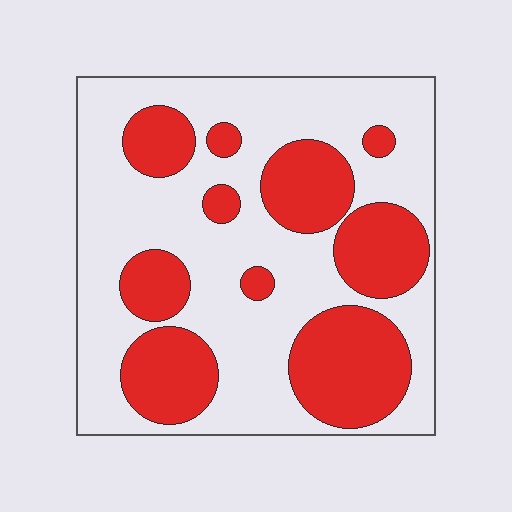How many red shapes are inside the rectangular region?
10.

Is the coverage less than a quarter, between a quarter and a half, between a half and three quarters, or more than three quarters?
Between a quarter and a half.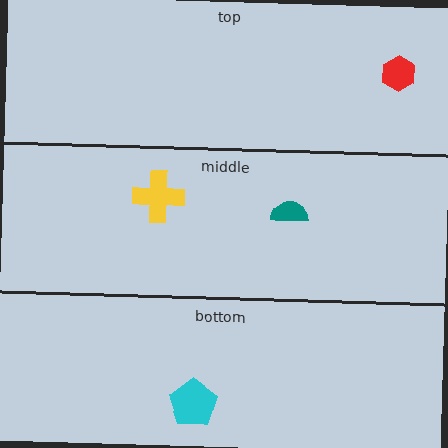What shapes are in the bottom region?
The cyan pentagon.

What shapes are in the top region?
The red hexagon.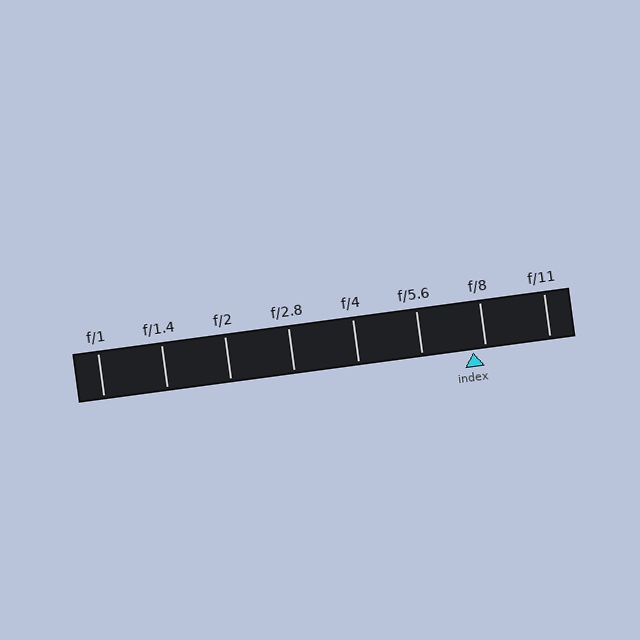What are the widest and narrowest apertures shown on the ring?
The widest aperture shown is f/1 and the narrowest is f/11.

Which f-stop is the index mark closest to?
The index mark is closest to f/8.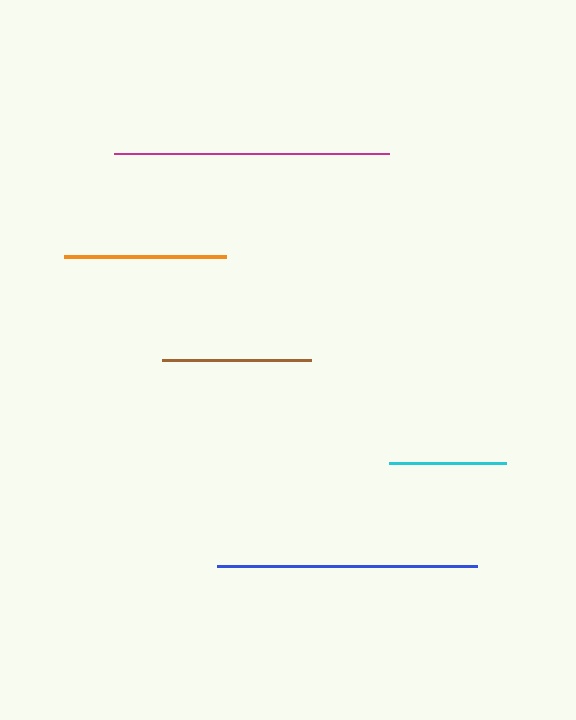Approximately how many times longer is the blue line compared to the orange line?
The blue line is approximately 1.6 times the length of the orange line.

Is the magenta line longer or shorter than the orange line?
The magenta line is longer than the orange line.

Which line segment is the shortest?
The cyan line is the shortest at approximately 117 pixels.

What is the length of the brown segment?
The brown segment is approximately 148 pixels long.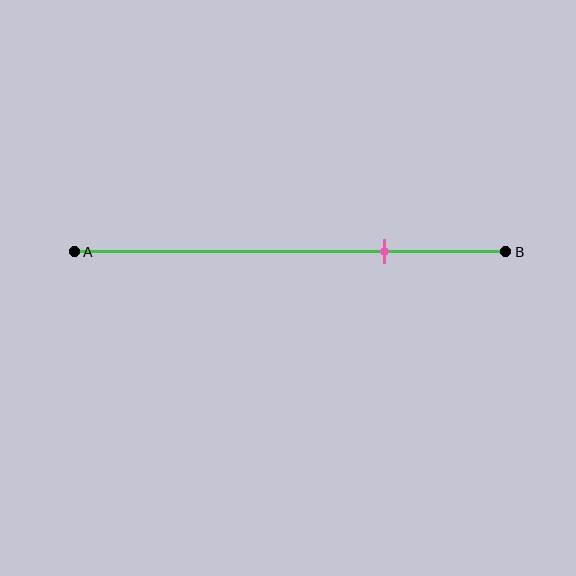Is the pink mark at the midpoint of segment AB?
No, the mark is at about 70% from A, not at the 50% midpoint.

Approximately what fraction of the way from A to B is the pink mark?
The pink mark is approximately 70% of the way from A to B.